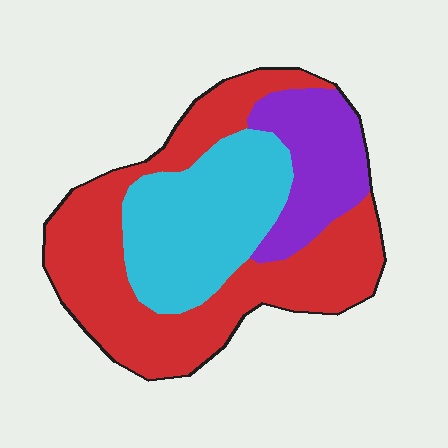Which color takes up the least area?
Purple, at roughly 20%.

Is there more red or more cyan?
Red.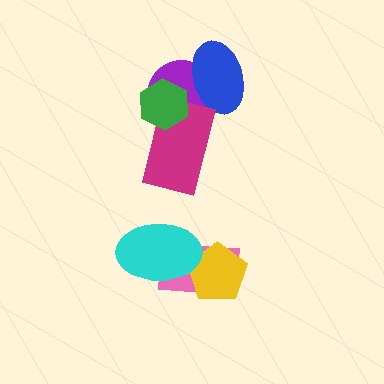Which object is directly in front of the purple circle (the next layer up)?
The blue ellipse is directly in front of the purple circle.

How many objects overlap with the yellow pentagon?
2 objects overlap with the yellow pentagon.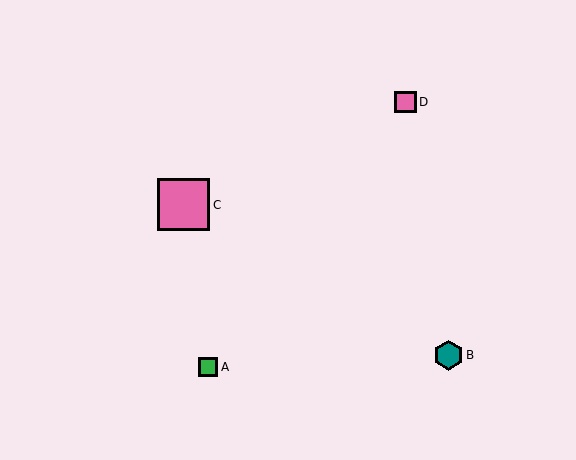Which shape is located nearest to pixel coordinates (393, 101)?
The pink square (labeled D) at (405, 102) is nearest to that location.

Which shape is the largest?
The pink square (labeled C) is the largest.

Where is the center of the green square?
The center of the green square is at (208, 367).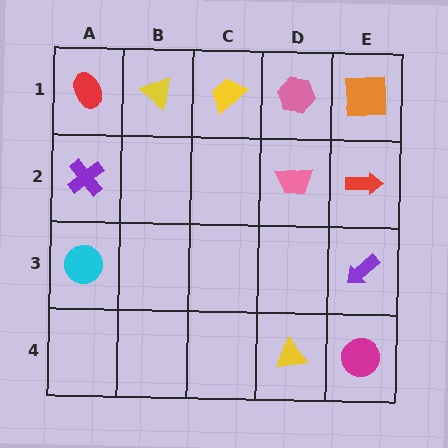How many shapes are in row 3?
2 shapes.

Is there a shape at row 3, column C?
No, that cell is empty.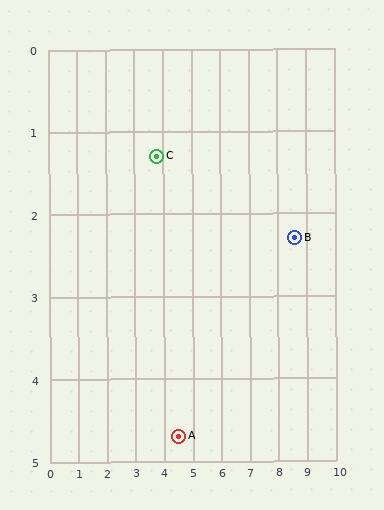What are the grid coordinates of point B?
Point B is at approximately (8.6, 2.3).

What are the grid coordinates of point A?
Point A is at approximately (4.5, 4.7).